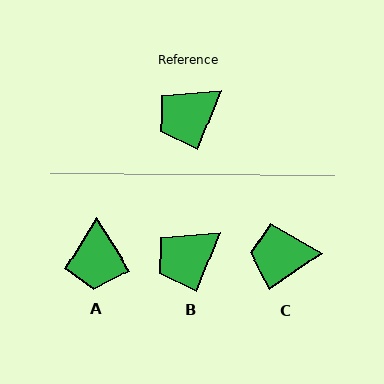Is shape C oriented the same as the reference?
No, it is off by about 34 degrees.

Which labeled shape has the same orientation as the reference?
B.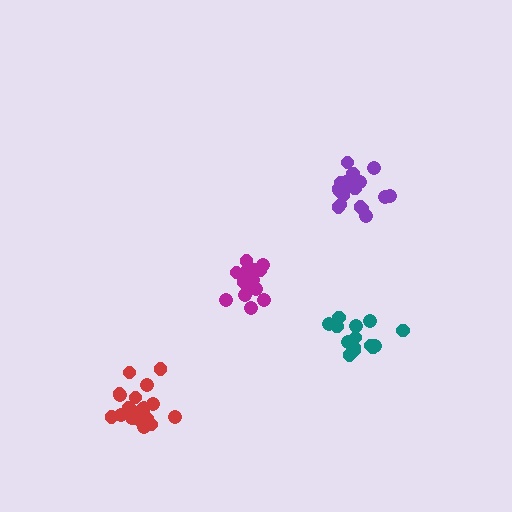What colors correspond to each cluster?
The clusters are colored: purple, red, teal, magenta.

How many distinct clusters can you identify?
There are 4 distinct clusters.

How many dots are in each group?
Group 1: 20 dots, Group 2: 19 dots, Group 3: 14 dots, Group 4: 14 dots (67 total).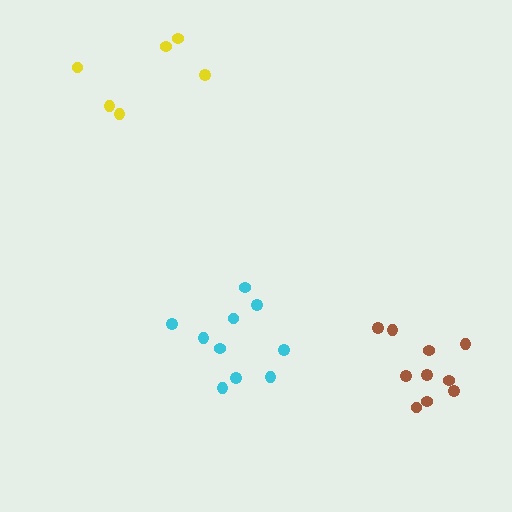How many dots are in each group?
Group 1: 10 dots, Group 2: 10 dots, Group 3: 6 dots (26 total).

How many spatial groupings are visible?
There are 3 spatial groupings.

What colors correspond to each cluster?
The clusters are colored: brown, cyan, yellow.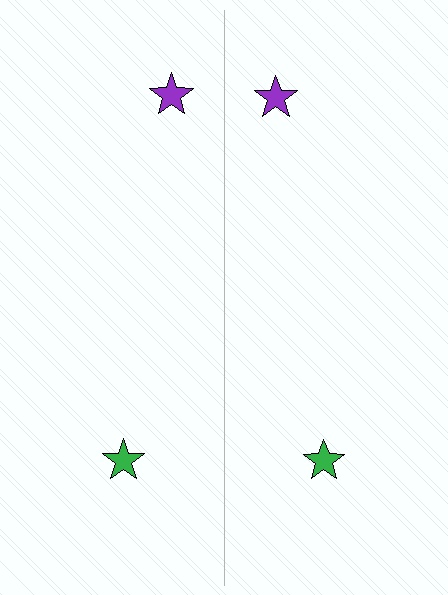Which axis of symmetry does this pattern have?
The pattern has a vertical axis of symmetry running through the center of the image.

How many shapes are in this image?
There are 4 shapes in this image.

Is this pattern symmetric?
Yes, this pattern has bilateral (reflection) symmetry.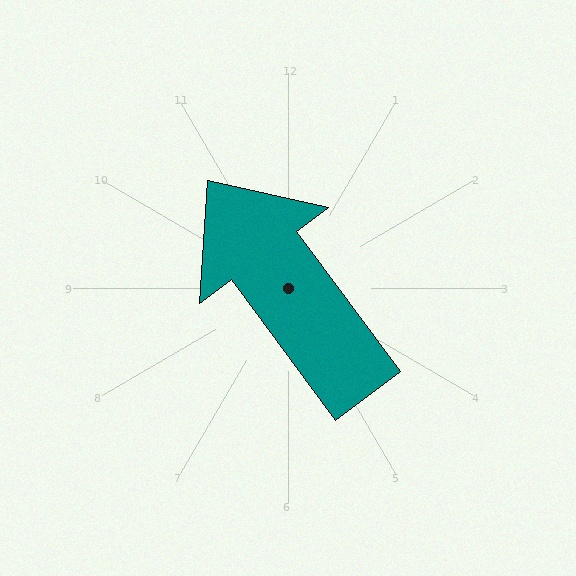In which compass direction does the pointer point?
Northwest.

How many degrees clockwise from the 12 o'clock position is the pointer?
Approximately 323 degrees.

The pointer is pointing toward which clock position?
Roughly 11 o'clock.